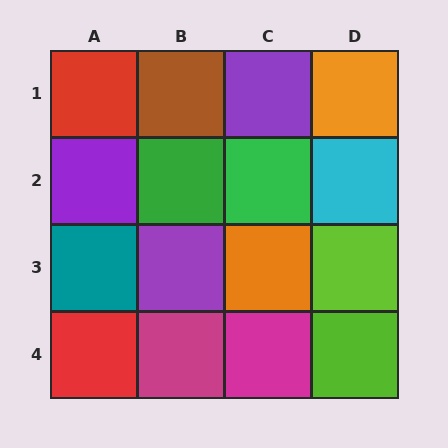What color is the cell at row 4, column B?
Magenta.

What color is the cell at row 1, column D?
Orange.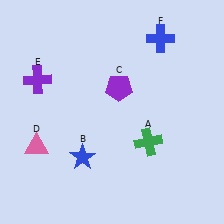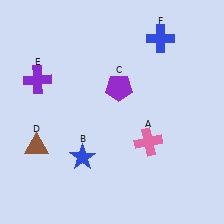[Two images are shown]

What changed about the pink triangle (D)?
In Image 1, D is pink. In Image 2, it changed to brown.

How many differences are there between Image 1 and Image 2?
There are 2 differences between the two images.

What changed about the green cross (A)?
In Image 1, A is green. In Image 2, it changed to pink.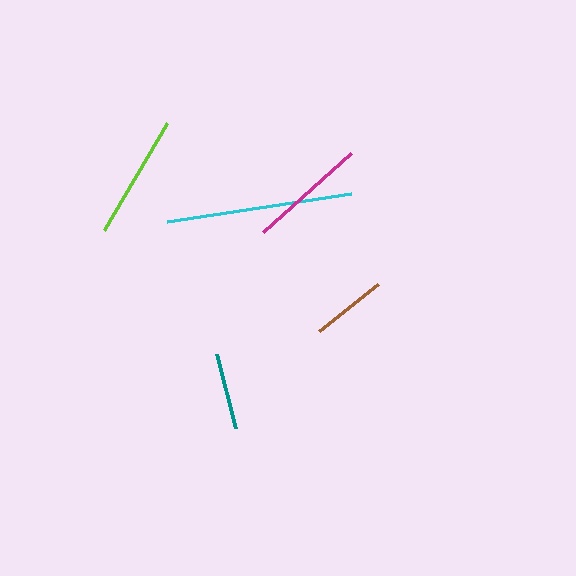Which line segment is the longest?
The cyan line is the longest at approximately 186 pixels.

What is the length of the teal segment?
The teal segment is approximately 76 pixels long.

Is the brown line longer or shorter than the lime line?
The lime line is longer than the brown line.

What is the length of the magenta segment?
The magenta segment is approximately 118 pixels long.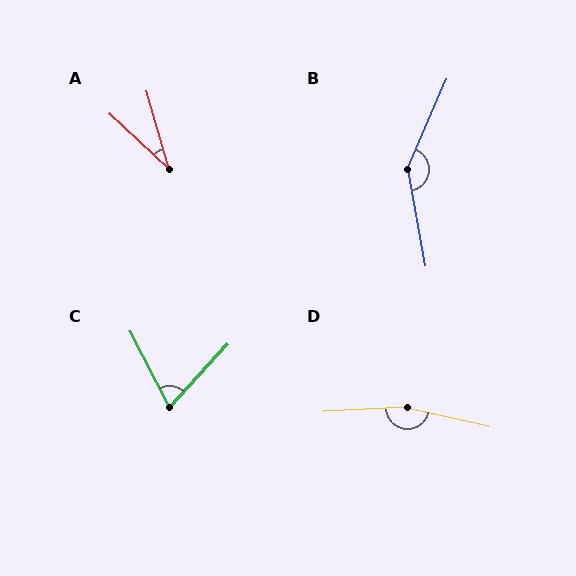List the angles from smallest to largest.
A (31°), C (70°), B (146°), D (164°).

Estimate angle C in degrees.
Approximately 70 degrees.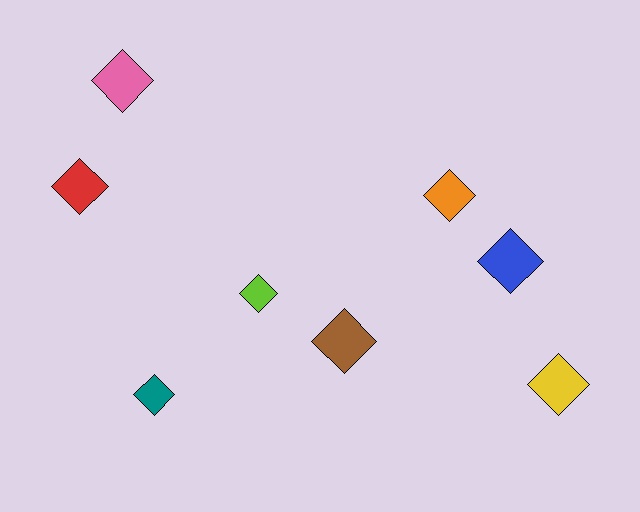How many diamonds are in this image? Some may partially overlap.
There are 8 diamonds.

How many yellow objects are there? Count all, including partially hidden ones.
There is 1 yellow object.